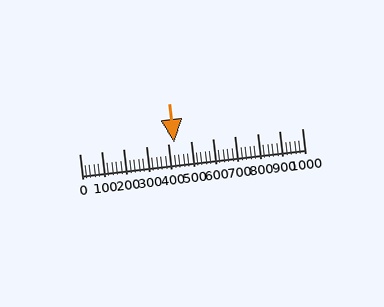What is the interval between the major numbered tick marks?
The major tick marks are spaced 100 units apart.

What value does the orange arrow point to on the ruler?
The orange arrow points to approximately 427.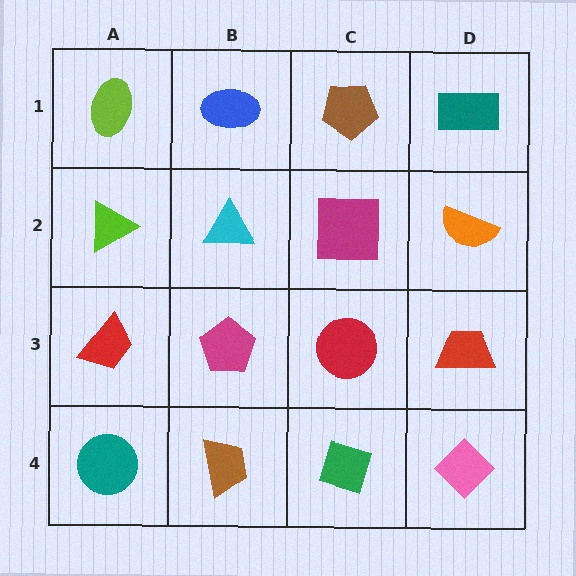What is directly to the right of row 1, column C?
A teal rectangle.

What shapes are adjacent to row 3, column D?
An orange semicircle (row 2, column D), a pink diamond (row 4, column D), a red circle (row 3, column C).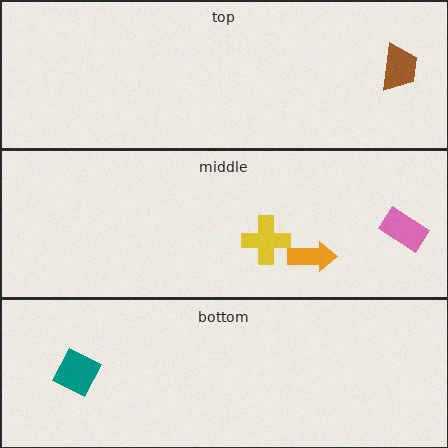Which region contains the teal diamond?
The bottom region.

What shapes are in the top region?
The brown trapezoid.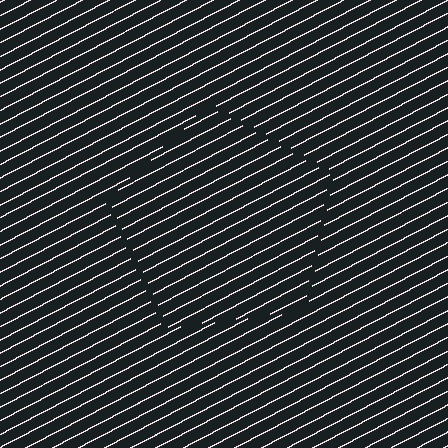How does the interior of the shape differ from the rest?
The interior of the shape contains the same grating, shifted by half a period — the contour is defined by the phase discontinuity where line-ends from the inner and outer gratings abut.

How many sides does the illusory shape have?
5 sides — the line-ends trace a pentagon.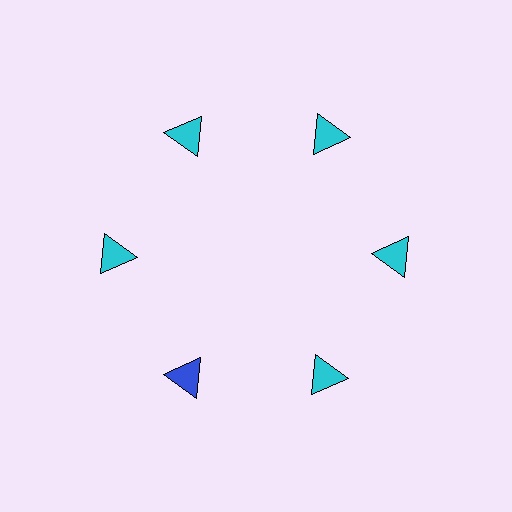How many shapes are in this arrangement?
There are 6 shapes arranged in a ring pattern.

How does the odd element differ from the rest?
It has a different color: blue instead of cyan.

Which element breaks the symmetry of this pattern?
The blue triangle at roughly the 7 o'clock position breaks the symmetry. All other shapes are cyan triangles.